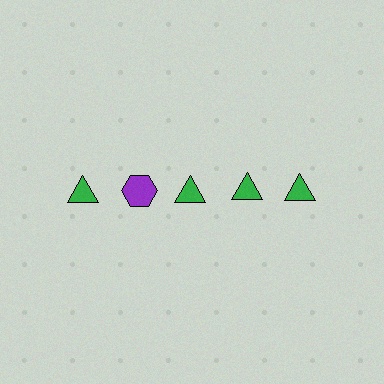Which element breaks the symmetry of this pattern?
The purple hexagon in the top row, second from left column breaks the symmetry. All other shapes are green triangles.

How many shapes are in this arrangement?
There are 5 shapes arranged in a grid pattern.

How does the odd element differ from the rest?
It differs in both color (purple instead of green) and shape (hexagon instead of triangle).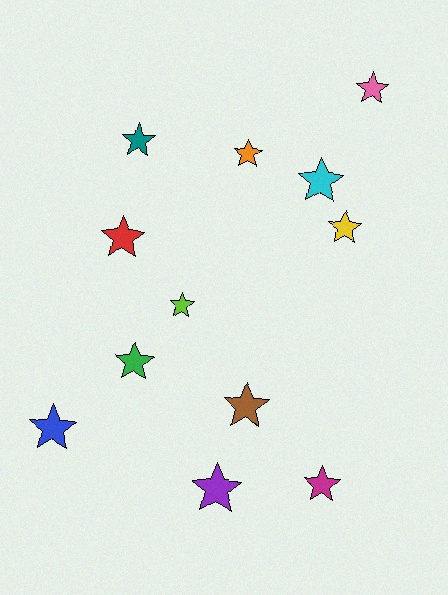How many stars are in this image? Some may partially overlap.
There are 12 stars.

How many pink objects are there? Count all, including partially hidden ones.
There is 1 pink object.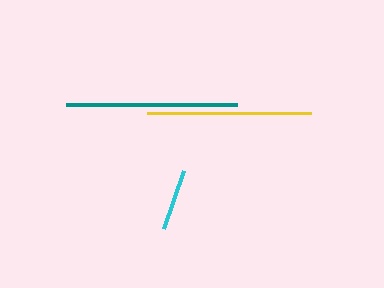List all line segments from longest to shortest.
From longest to shortest: teal, yellow, cyan.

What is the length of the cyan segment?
The cyan segment is approximately 62 pixels long.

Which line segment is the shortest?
The cyan line is the shortest at approximately 62 pixels.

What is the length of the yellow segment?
The yellow segment is approximately 164 pixels long.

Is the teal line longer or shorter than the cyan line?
The teal line is longer than the cyan line.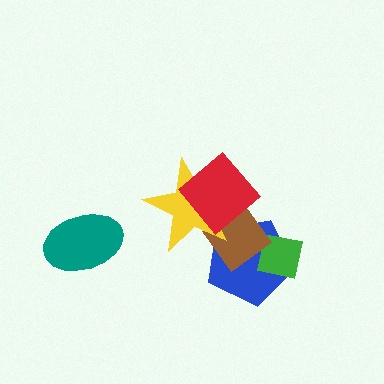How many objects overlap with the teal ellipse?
0 objects overlap with the teal ellipse.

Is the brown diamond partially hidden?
Yes, it is partially covered by another shape.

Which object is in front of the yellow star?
The red diamond is in front of the yellow star.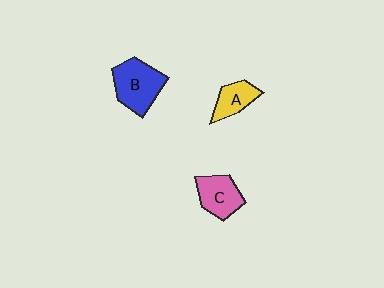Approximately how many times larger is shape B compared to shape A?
Approximately 1.7 times.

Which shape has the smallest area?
Shape A (yellow).